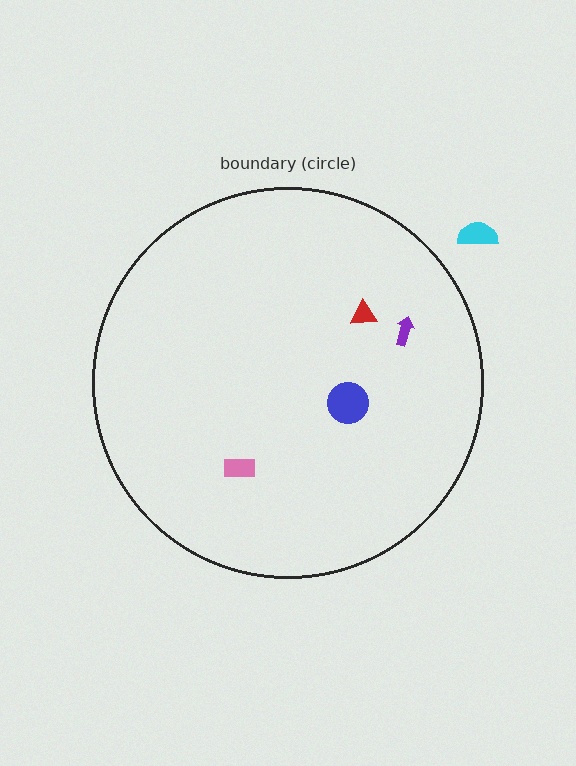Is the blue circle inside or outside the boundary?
Inside.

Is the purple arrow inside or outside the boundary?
Inside.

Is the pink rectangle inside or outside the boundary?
Inside.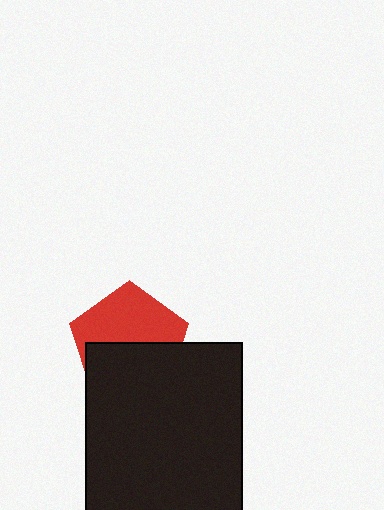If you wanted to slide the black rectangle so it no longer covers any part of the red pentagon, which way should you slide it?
Slide it down — that is the most direct way to separate the two shapes.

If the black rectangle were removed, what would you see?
You would see the complete red pentagon.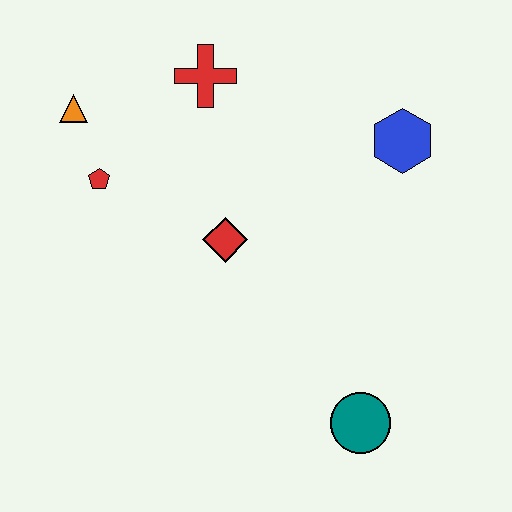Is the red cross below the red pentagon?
No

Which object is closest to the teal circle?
The red diamond is closest to the teal circle.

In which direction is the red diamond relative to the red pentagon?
The red diamond is to the right of the red pentagon.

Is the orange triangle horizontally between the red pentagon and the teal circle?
No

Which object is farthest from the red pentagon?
The teal circle is farthest from the red pentagon.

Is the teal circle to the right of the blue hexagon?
No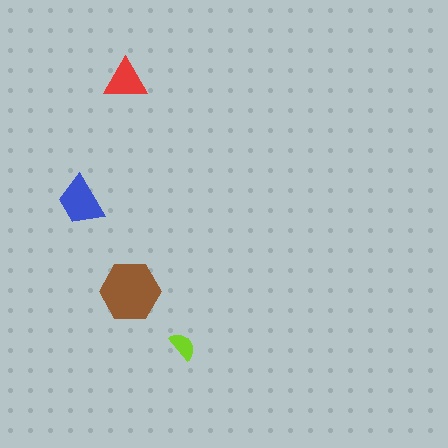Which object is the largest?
The brown hexagon.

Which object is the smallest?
The lime semicircle.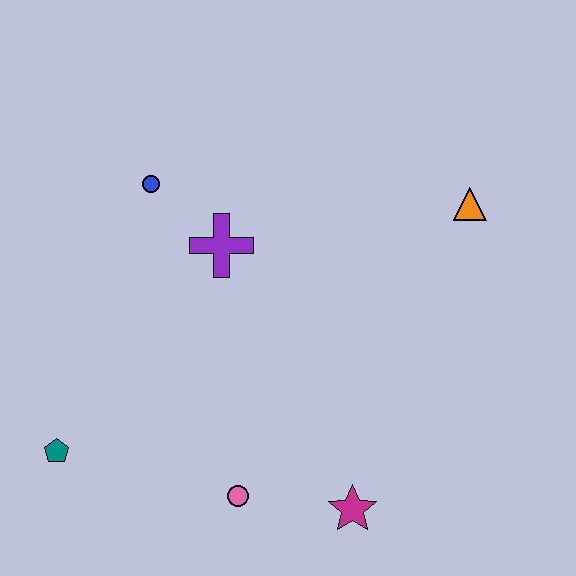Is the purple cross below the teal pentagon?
No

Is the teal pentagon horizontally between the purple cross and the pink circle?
No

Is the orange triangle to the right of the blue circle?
Yes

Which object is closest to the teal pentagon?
The pink circle is closest to the teal pentagon.